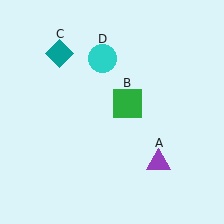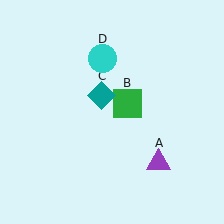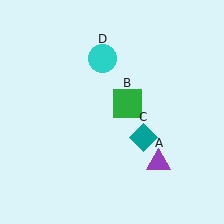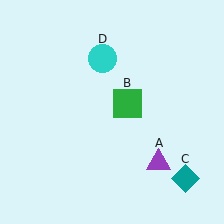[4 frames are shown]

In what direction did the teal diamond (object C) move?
The teal diamond (object C) moved down and to the right.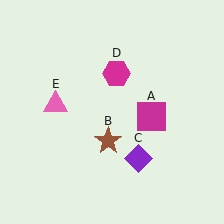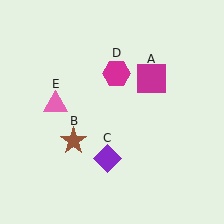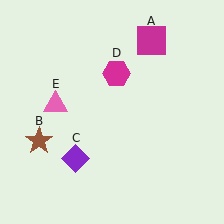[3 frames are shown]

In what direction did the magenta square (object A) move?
The magenta square (object A) moved up.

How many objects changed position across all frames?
3 objects changed position: magenta square (object A), brown star (object B), purple diamond (object C).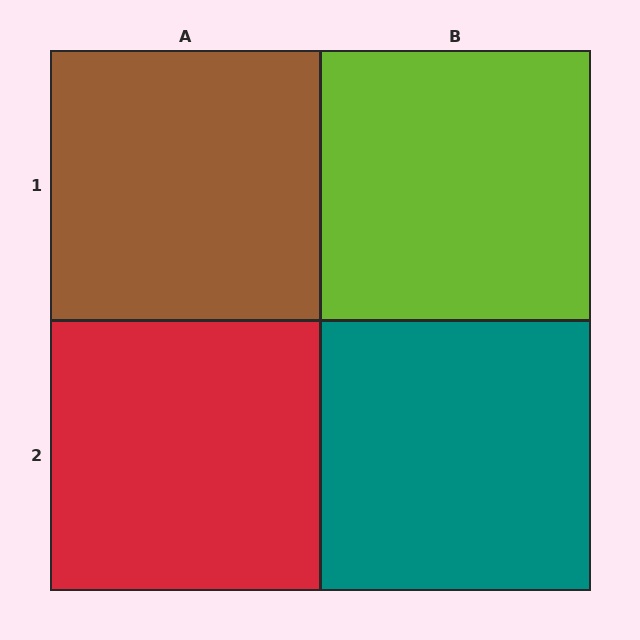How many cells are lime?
1 cell is lime.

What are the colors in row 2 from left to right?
Red, teal.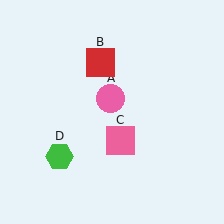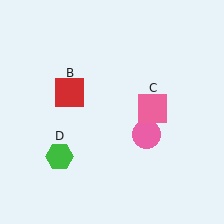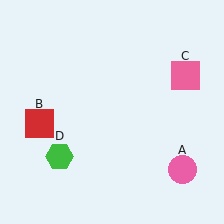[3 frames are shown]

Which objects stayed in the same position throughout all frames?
Green hexagon (object D) remained stationary.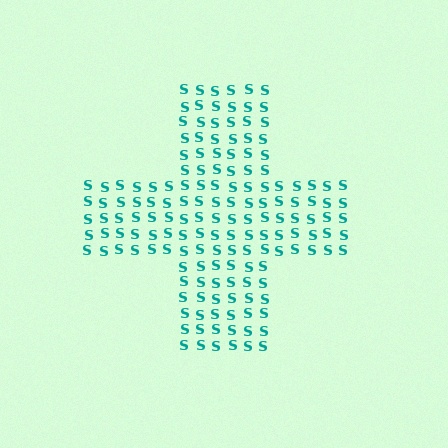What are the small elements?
The small elements are letter S's.